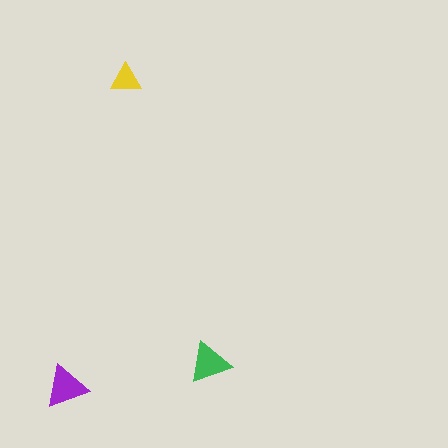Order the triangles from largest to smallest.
the purple one, the green one, the yellow one.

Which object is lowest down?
The purple triangle is bottommost.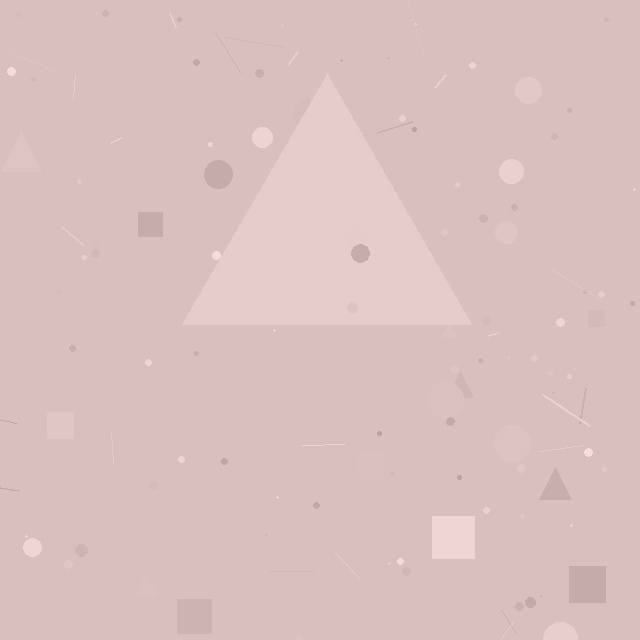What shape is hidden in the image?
A triangle is hidden in the image.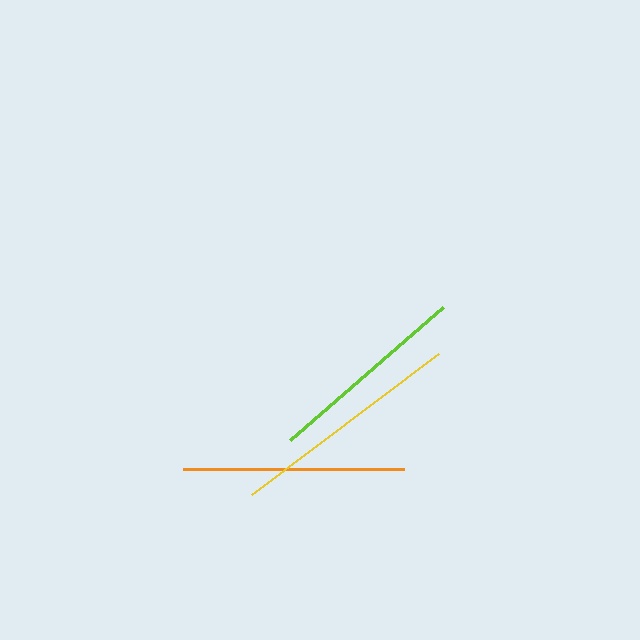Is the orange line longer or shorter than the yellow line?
The yellow line is longer than the orange line.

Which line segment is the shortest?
The lime line is the shortest at approximately 203 pixels.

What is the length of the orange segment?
The orange segment is approximately 221 pixels long.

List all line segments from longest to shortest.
From longest to shortest: yellow, orange, lime.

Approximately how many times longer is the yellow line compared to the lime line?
The yellow line is approximately 1.2 times the length of the lime line.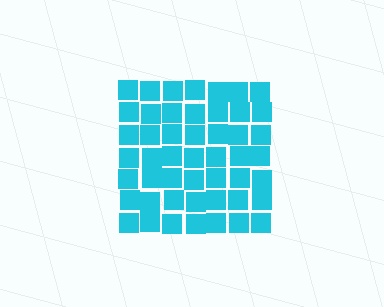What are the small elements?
The small elements are squares.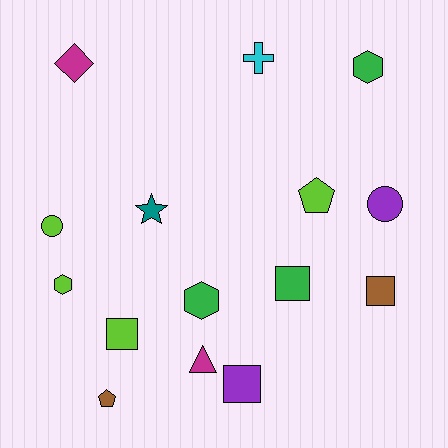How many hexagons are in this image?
There are 3 hexagons.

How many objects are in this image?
There are 15 objects.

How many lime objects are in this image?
There are 4 lime objects.